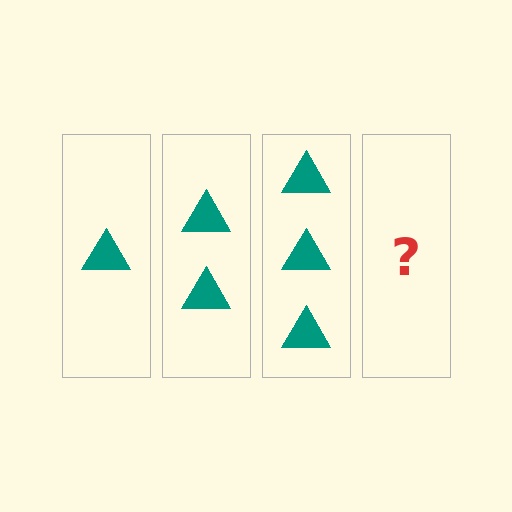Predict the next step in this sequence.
The next step is 4 triangles.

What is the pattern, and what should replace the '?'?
The pattern is that each step adds one more triangle. The '?' should be 4 triangles.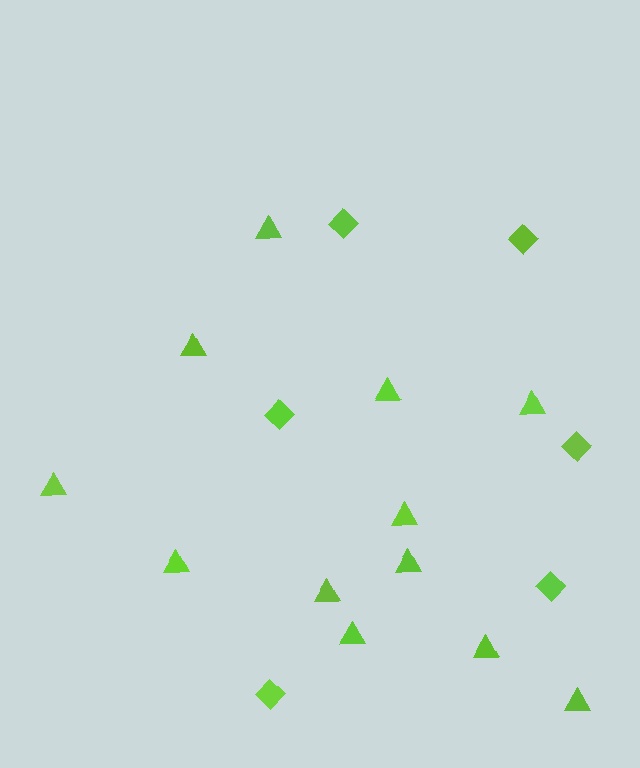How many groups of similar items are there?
There are 2 groups: one group of triangles (12) and one group of diamonds (6).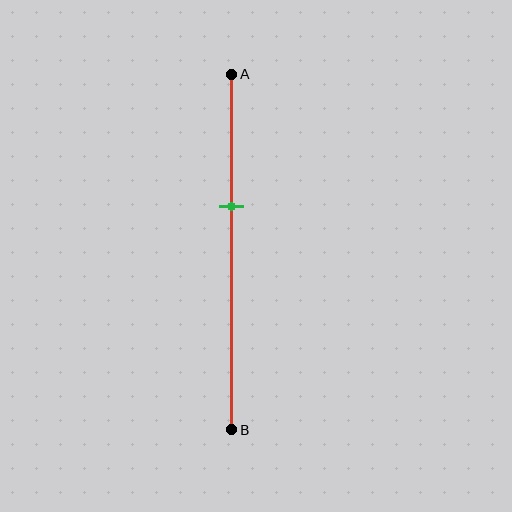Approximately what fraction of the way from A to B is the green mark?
The green mark is approximately 35% of the way from A to B.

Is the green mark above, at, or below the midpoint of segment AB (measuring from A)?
The green mark is above the midpoint of segment AB.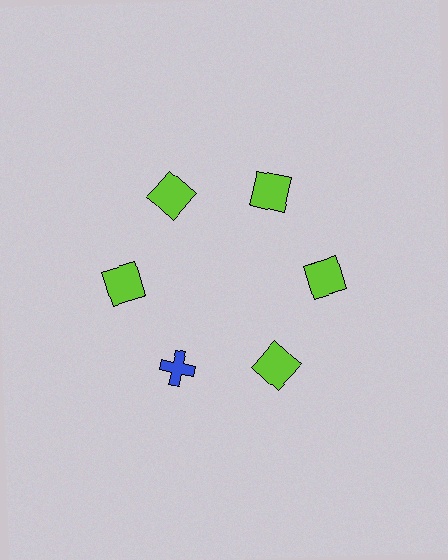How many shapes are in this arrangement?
There are 6 shapes arranged in a ring pattern.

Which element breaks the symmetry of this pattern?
The blue cross at roughly the 7 o'clock position breaks the symmetry. All other shapes are lime squares.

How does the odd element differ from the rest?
It differs in both color (blue instead of lime) and shape (cross instead of square).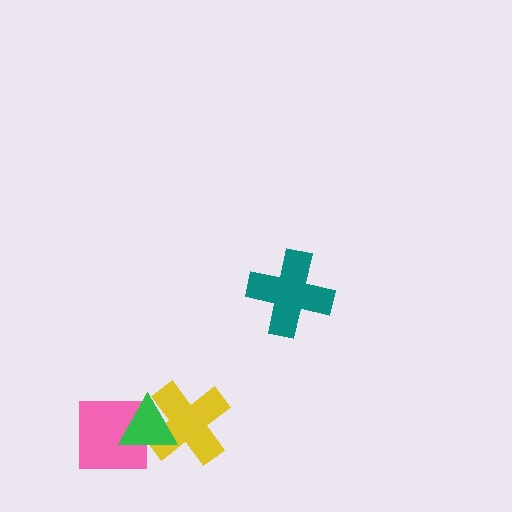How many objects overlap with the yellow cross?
1 object overlaps with the yellow cross.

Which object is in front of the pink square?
The green triangle is in front of the pink square.